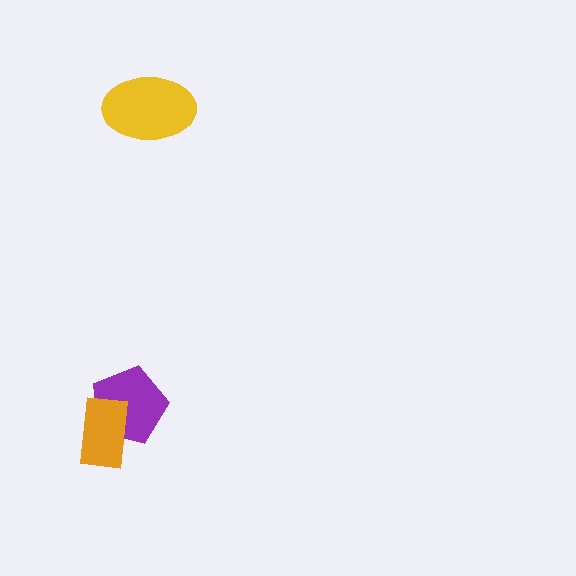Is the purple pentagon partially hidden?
Yes, it is partially covered by another shape.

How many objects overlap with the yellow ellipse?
0 objects overlap with the yellow ellipse.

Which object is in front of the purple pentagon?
The orange rectangle is in front of the purple pentagon.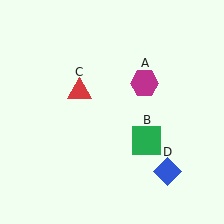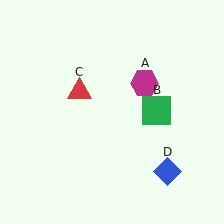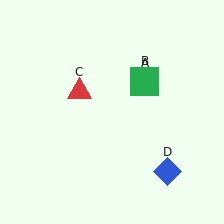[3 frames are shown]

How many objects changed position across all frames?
1 object changed position: green square (object B).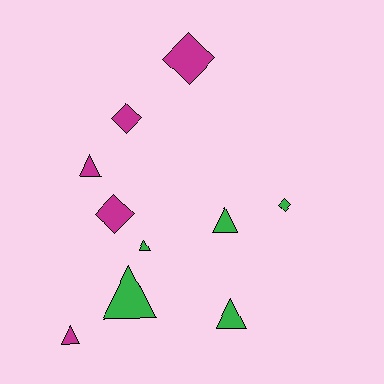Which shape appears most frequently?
Triangle, with 6 objects.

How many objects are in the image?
There are 10 objects.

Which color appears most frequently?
Magenta, with 5 objects.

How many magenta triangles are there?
There are 2 magenta triangles.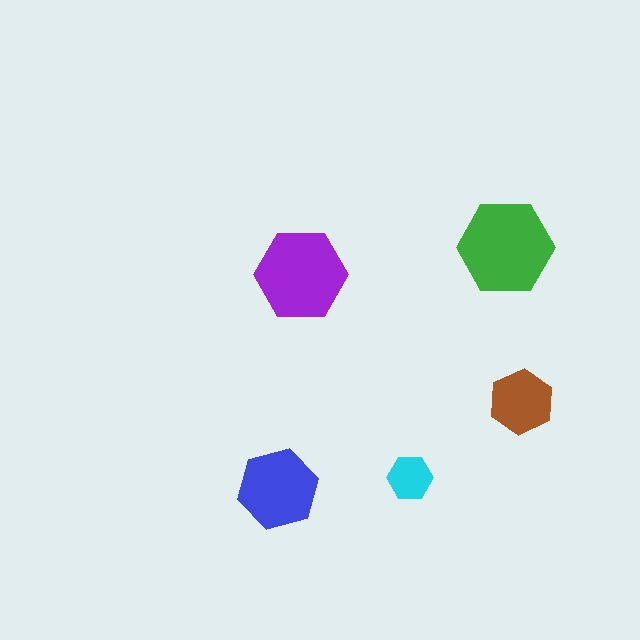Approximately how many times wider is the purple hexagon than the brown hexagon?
About 1.5 times wider.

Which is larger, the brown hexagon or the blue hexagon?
The blue one.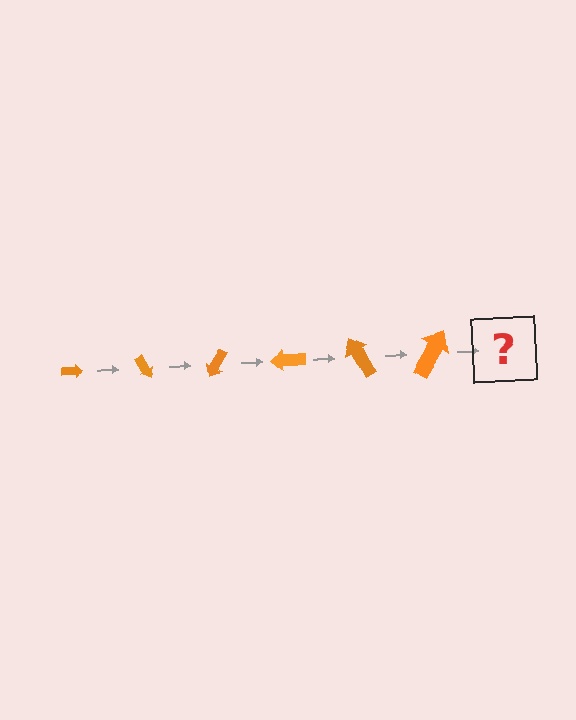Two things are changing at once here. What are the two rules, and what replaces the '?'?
The two rules are that the arrow grows larger each step and it rotates 60 degrees each step. The '?' should be an arrow, larger than the previous one and rotated 360 degrees from the start.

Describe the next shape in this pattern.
It should be an arrow, larger than the previous one and rotated 360 degrees from the start.